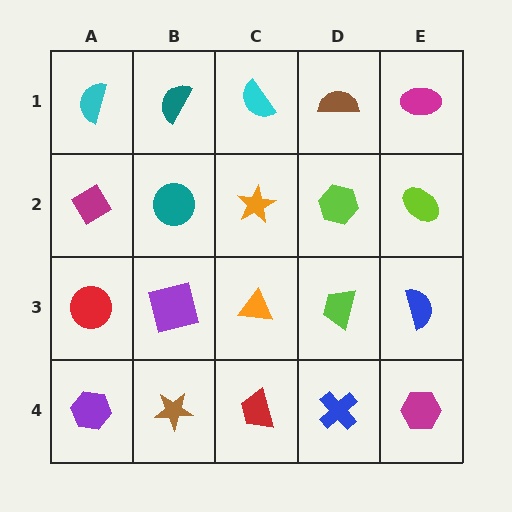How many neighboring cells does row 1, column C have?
3.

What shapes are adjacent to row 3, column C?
An orange star (row 2, column C), a red trapezoid (row 4, column C), a purple square (row 3, column B), a lime trapezoid (row 3, column D).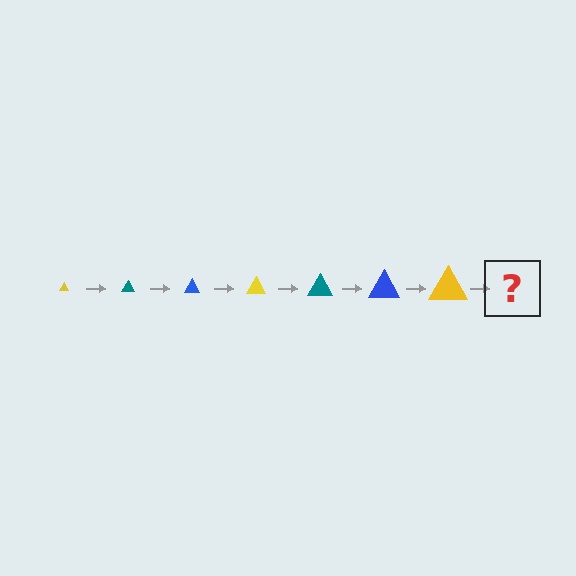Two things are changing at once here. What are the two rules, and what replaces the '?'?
The two rules are that the triangle grows larger each step and the color cycles through yellow, teal, and blue. The '?' should be a teal triangle, larger than the previous one.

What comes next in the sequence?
The next element should be a teal triangle, larger than the previous one.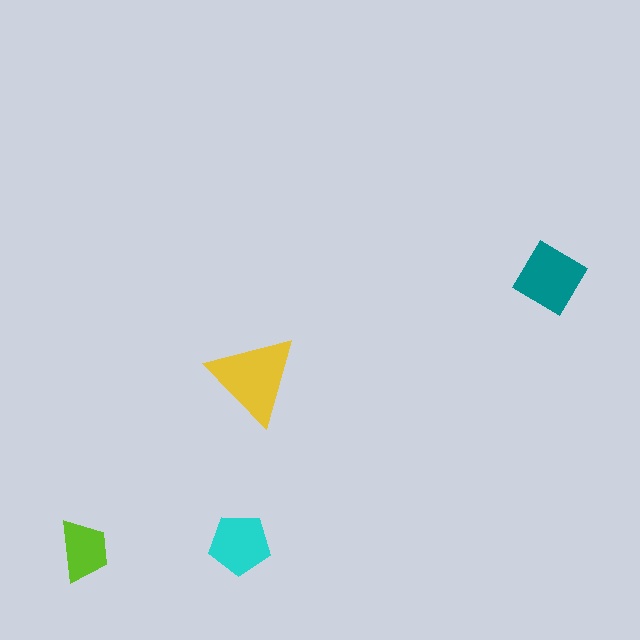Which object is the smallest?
The lime trapezoid.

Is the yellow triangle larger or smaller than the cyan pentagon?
Larger.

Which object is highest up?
The teal diamond is topmost.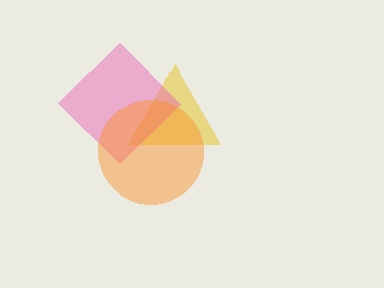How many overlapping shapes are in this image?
There are 3 overlapping shapes in the image.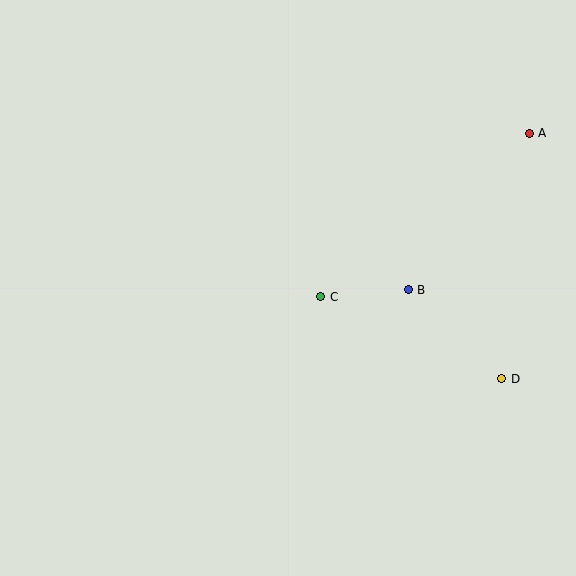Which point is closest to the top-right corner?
Point A is closest to the top-right corner.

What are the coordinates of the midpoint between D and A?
The midpoint between D and A is at (515, 256).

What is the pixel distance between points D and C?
The distance between D and C is 199 pixels.